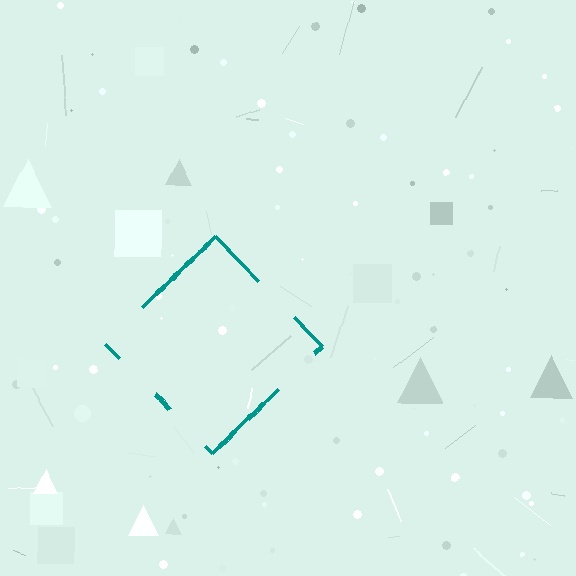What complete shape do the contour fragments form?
The contour fragments form a diamond.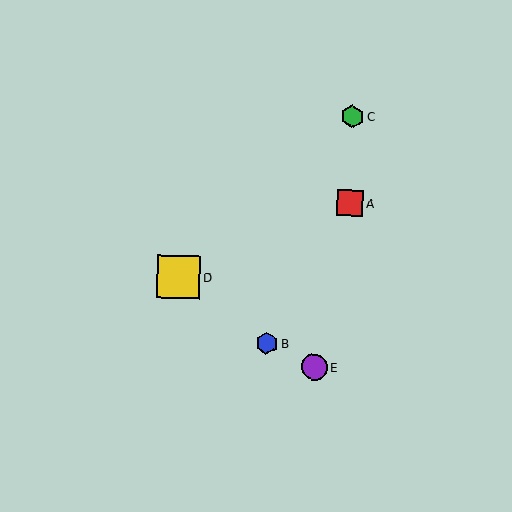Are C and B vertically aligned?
No, C is at x≈352 and B is at x≈266.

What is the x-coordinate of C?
Object C is at x≈352.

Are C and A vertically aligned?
Yes, both are at x≈352.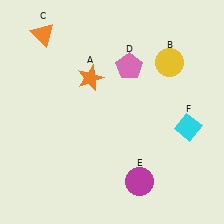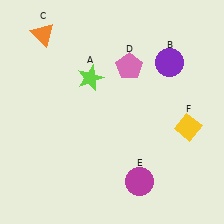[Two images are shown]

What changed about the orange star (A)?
In Image 1, A is orange. In Image 2, it changed to lime.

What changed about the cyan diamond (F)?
In Image 1, F is cyan. In Image 2, it changed to yellow.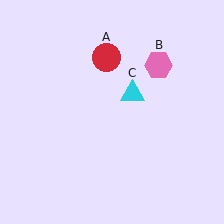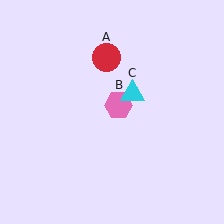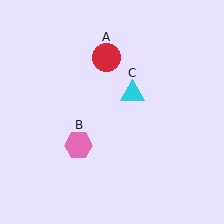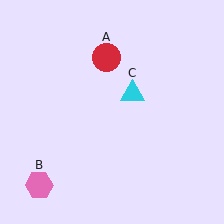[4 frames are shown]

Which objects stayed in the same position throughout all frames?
Red circle (object A) and cyan triangle (object C) remained stationary.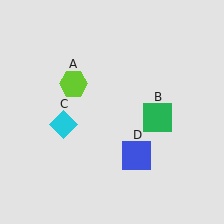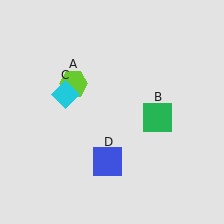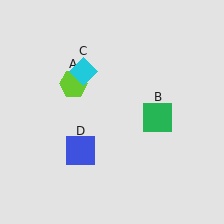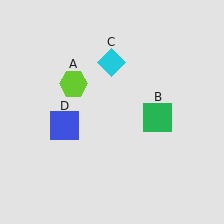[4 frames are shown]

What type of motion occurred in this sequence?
The cyan diamond (object C), blue square (object D) rotated clockwise around the center of the scene.